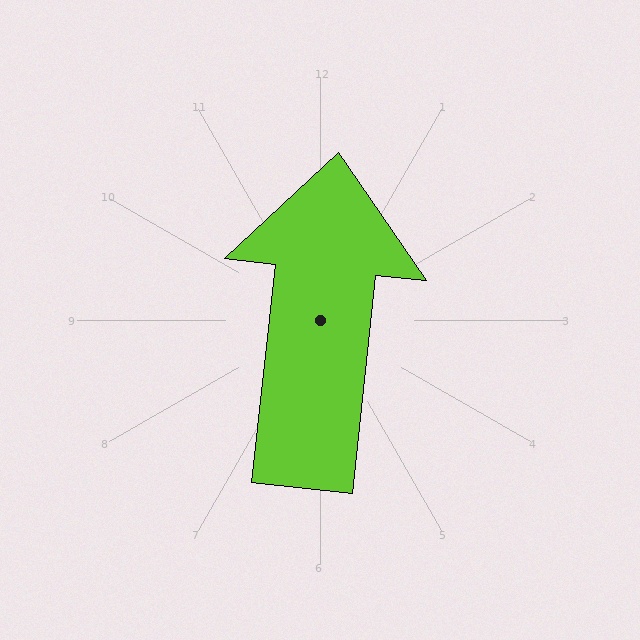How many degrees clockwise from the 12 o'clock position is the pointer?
Approximately 6 degrees.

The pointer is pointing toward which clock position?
Roughly 12 o'clock.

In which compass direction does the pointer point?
North.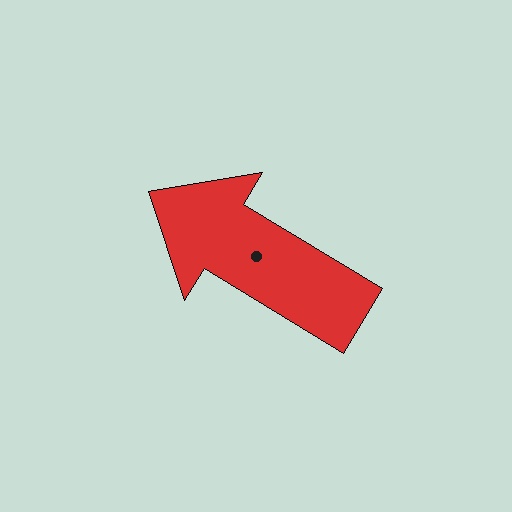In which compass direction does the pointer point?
Northwest.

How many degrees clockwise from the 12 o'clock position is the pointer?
Approximately 301 degrees.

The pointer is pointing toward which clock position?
Roughly 10 o'clock.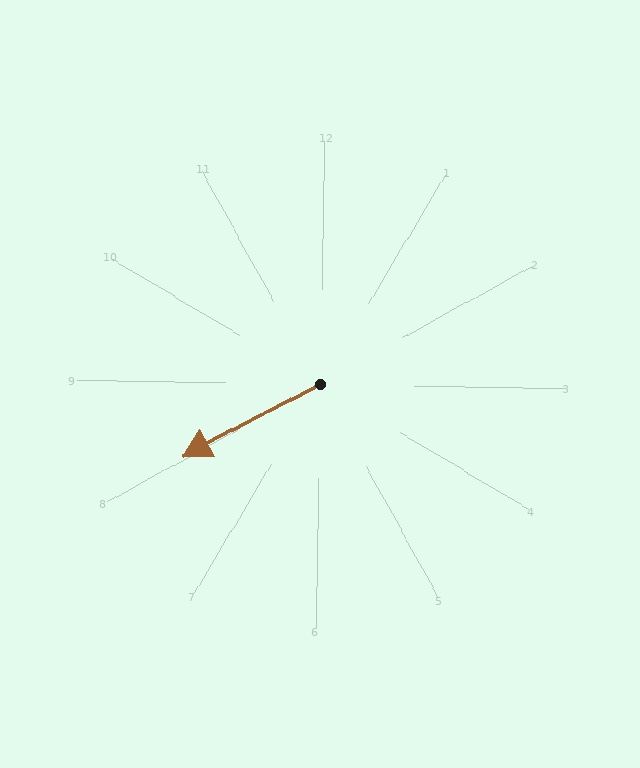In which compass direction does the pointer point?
Southwest.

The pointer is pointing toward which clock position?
Roughly 8 o'clock.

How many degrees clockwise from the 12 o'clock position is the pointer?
Approximately 241 degrees.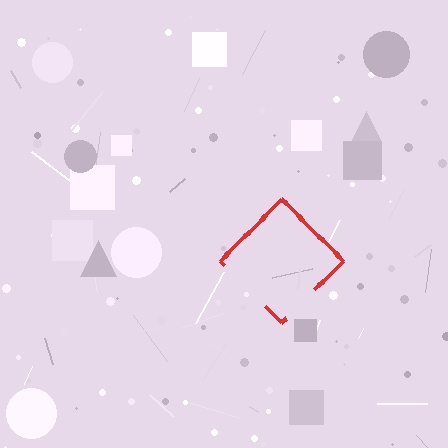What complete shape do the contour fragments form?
The contour fragments form a diamond.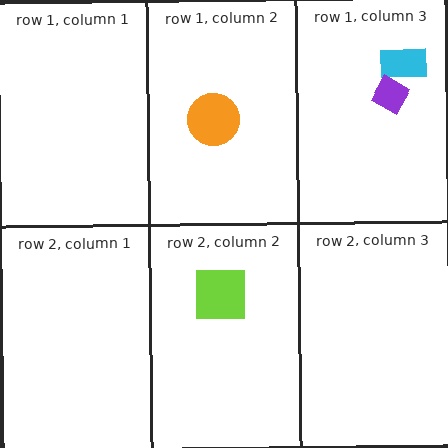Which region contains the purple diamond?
The row 1, column 3 region.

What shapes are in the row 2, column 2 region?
The lime square.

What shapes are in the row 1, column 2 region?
The orange circle.